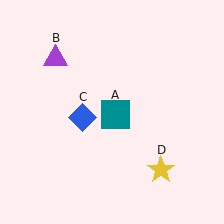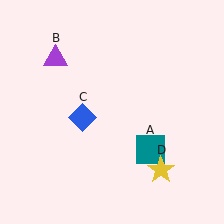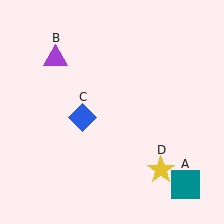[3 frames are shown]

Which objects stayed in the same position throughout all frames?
Purple triangle (object B) and blue diamond (object C) and yellow star (object D) remained stationary.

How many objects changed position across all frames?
1 object changed position: teal square (object A).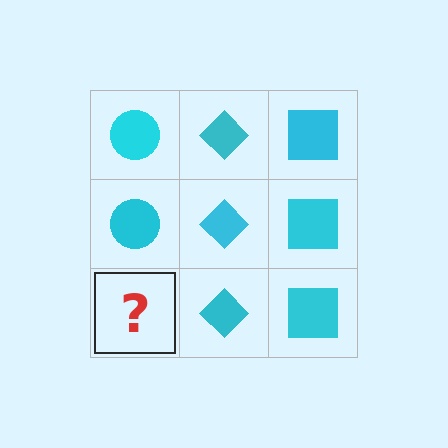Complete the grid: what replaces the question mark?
The question mark should be replaced with a cyan circle.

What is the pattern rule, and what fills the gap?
The rule is that each column has a consistent shape. The gap should be filled with a cyan circle.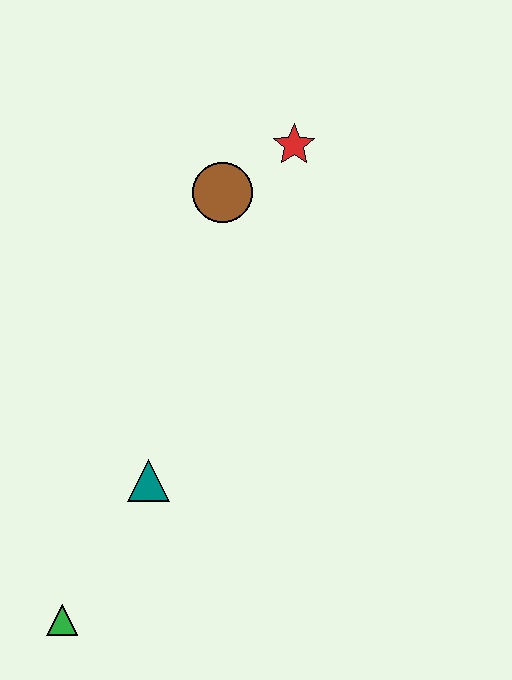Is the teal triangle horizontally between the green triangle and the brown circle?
Yes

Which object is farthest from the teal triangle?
The red star is farthest from the teal triangle.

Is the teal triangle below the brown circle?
Yes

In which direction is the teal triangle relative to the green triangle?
The teal triangle is above the green triangle.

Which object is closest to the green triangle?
The teal triangle is closest to the green triangle.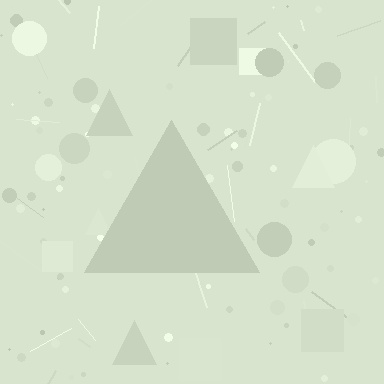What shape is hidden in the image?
A triangle is hidden in the image.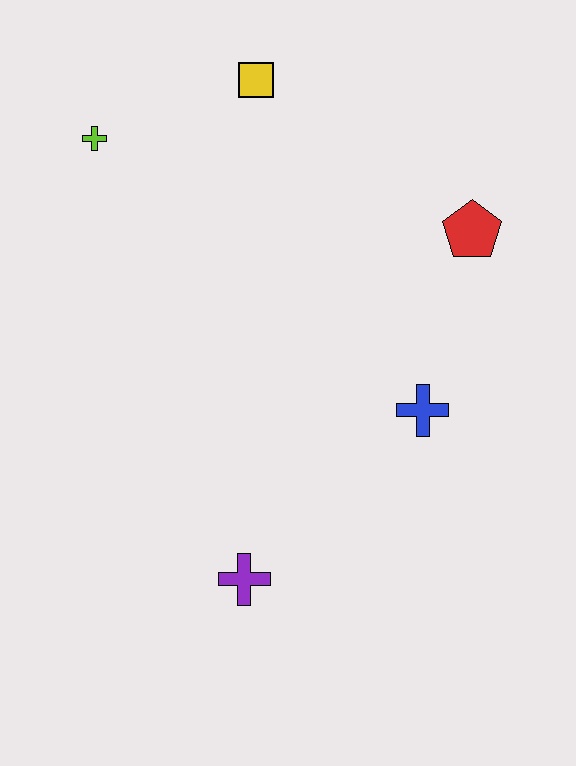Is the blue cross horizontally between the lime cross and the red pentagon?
Yes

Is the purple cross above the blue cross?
No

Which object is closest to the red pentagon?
The blue cross is closest to the red pentagon.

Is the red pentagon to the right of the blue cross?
Yes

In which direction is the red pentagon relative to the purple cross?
The red pentagon is above the purple cross.